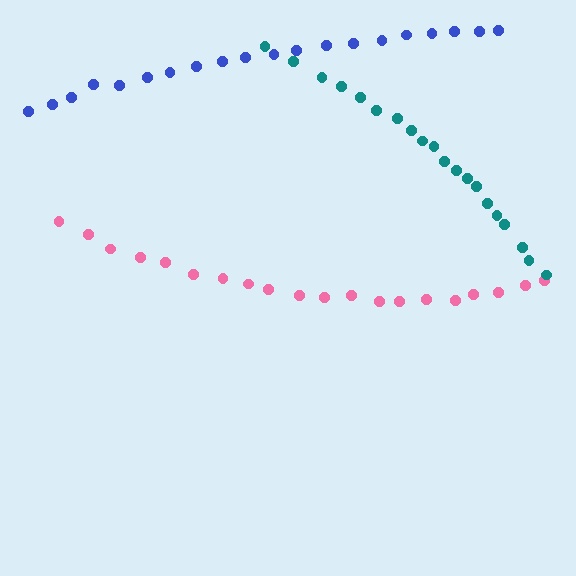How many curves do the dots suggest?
There are 3 distinct paths.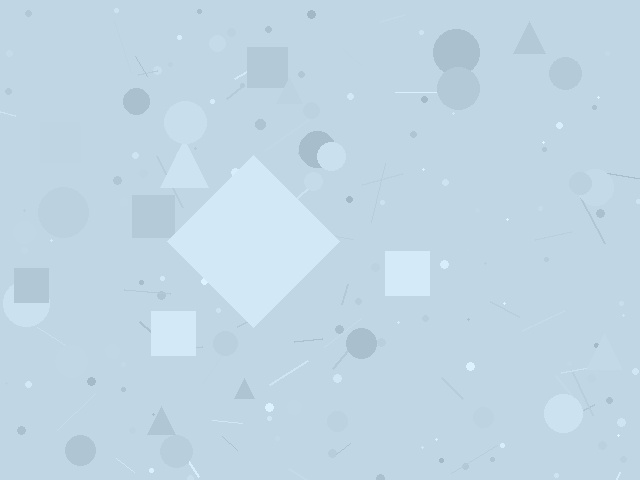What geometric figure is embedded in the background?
A diamond is embedded in the background.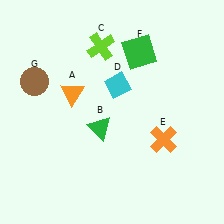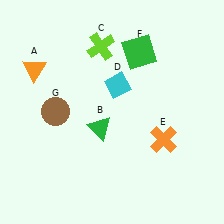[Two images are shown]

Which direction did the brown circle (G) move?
The brown circle (G) moved down.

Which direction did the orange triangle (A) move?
The orange triangle (A) moved left.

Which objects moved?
The objects that moved are: the orange triangle (A), the brown circle (G).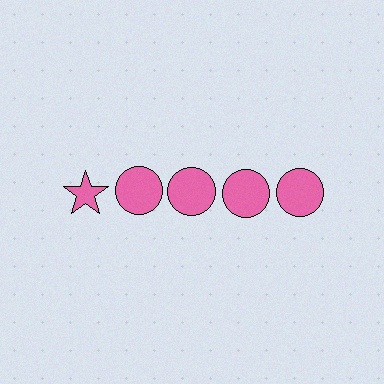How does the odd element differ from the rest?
It has a different shape: star instead of circle.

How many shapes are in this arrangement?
There are 5 shapes arranged in a grid pattern.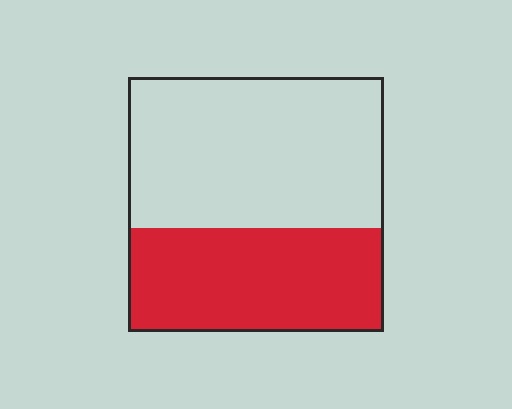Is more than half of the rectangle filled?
No.